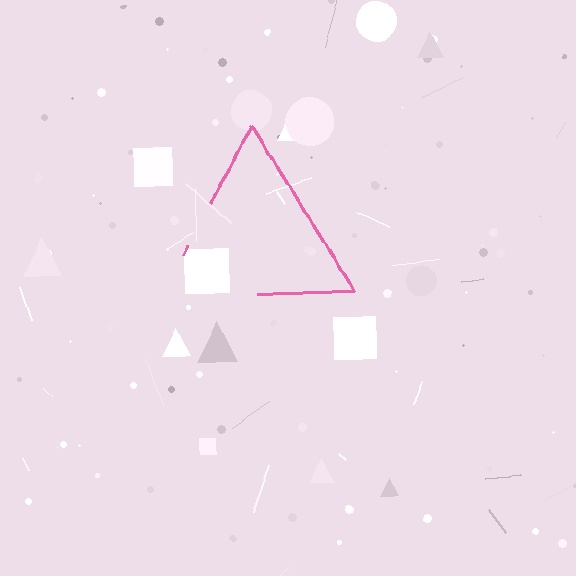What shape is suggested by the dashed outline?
The dashed outline suggests a triangle.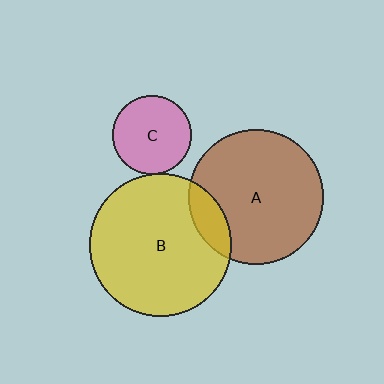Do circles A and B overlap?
Yes.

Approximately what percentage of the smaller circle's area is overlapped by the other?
Approximately 15%.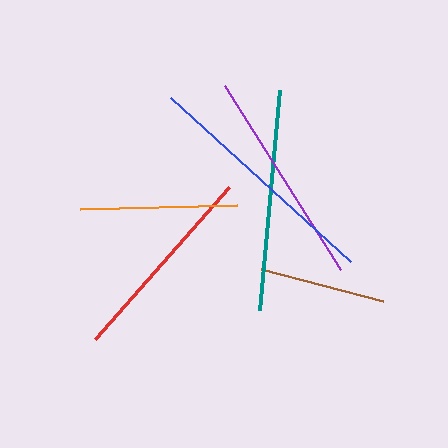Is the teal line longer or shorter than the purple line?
The teal line is longer than the purple line.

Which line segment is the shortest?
The brown line is the shortest at approximately 127 pixels.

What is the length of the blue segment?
The blue segment is approximately 244 pixels long.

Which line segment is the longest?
The blue line is the longest at approximately 244 pixels.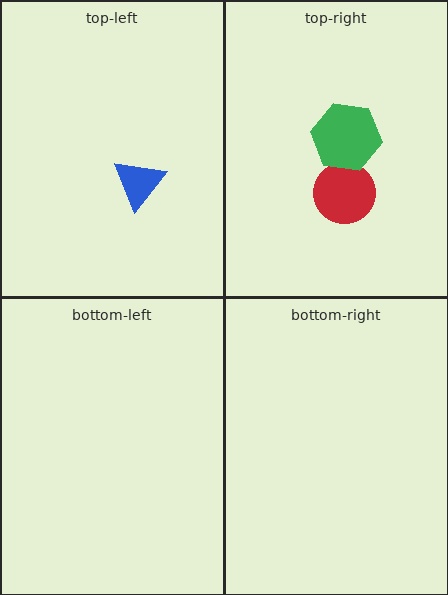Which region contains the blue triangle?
The top-left region.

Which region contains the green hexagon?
The top-right region.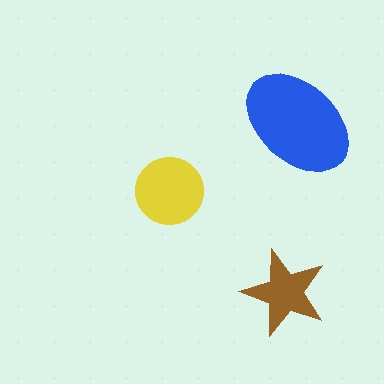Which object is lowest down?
The brown star is bottommost.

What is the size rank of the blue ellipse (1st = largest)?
1st.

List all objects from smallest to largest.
The brown star, the yellow circle, the blue ellipse.